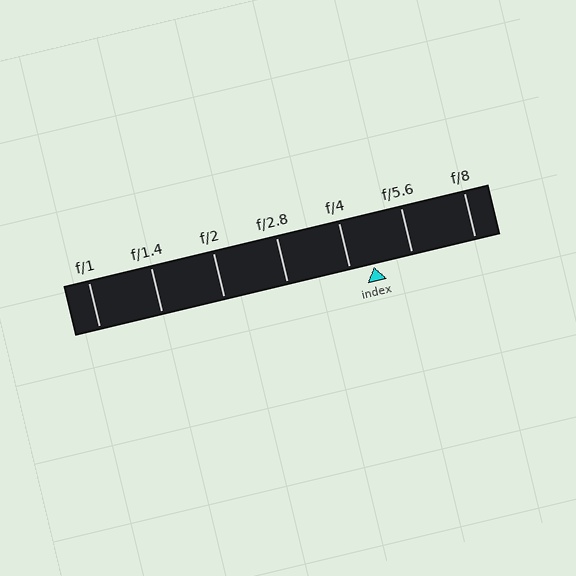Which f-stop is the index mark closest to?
The index mark is closest to f/4.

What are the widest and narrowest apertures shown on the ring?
The widest aperture shown is f/1 and the narrowest is f/8.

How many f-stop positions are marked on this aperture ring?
There are 7 f-stop positions marked.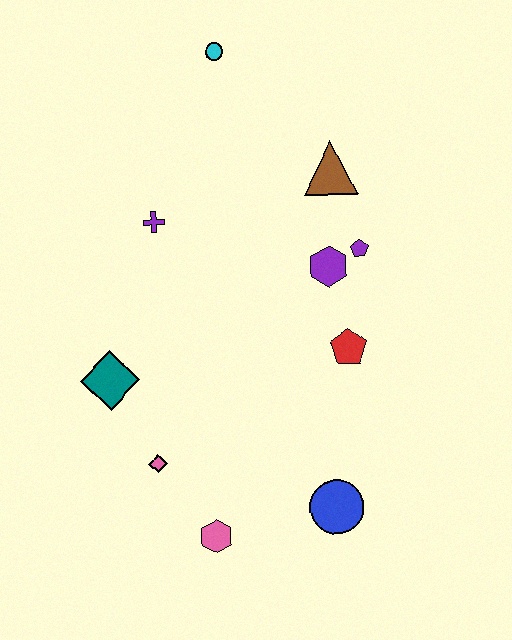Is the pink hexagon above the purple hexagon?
No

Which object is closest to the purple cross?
The teal diamond is closest to the purple cross.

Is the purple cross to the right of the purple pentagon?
No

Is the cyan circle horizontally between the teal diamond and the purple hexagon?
Yes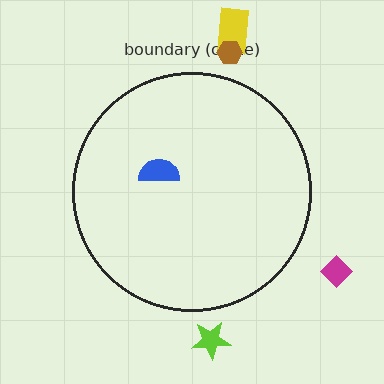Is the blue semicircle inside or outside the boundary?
Inside.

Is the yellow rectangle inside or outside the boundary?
Outside.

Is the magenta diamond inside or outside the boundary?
Outside.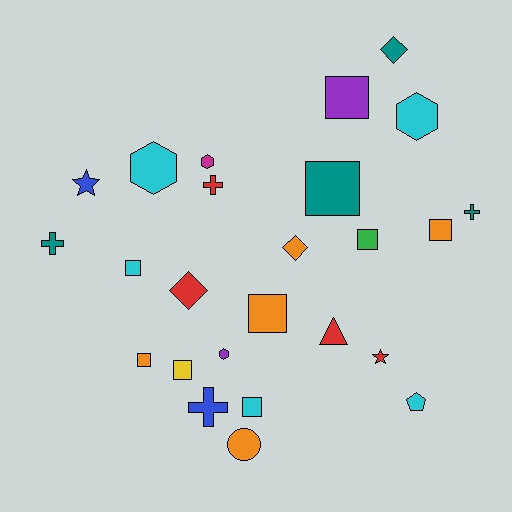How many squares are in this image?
There are 9 squares.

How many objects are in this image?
There are 25 objects.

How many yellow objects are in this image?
There is 1 yellow object.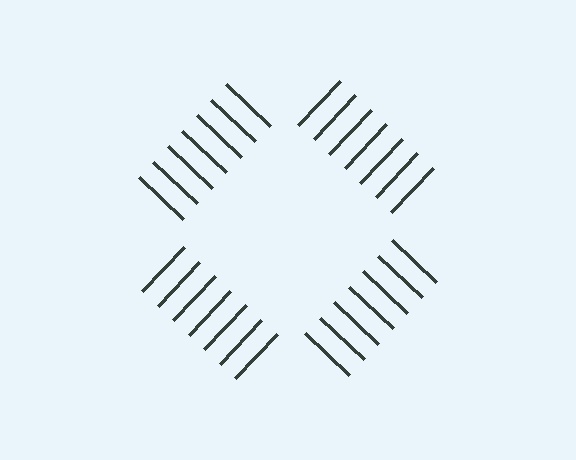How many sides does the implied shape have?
4 sides — the line-ends trace a square.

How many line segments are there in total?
28 — 7 along each of the 4 edges.